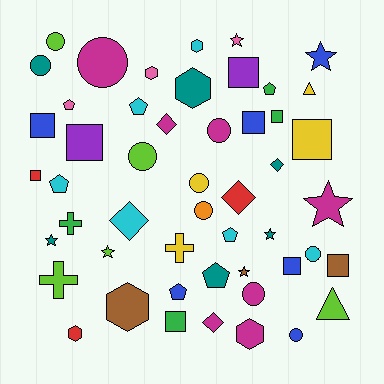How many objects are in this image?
There are 50 objects.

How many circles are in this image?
There are 10 circles.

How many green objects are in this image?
There are 4 green objects.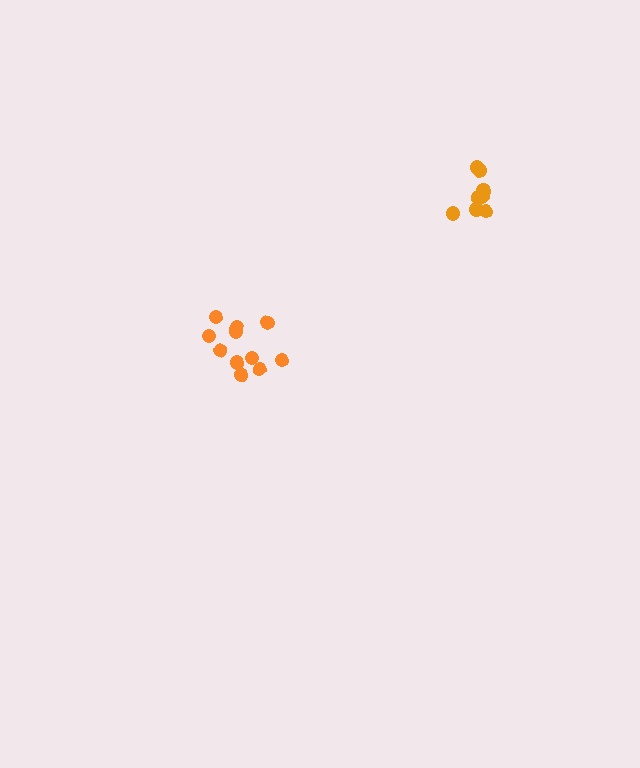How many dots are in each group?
Group 1: 11 dots, Group 2: 8 dots (19 total).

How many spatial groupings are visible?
There are 2 spatial groupings.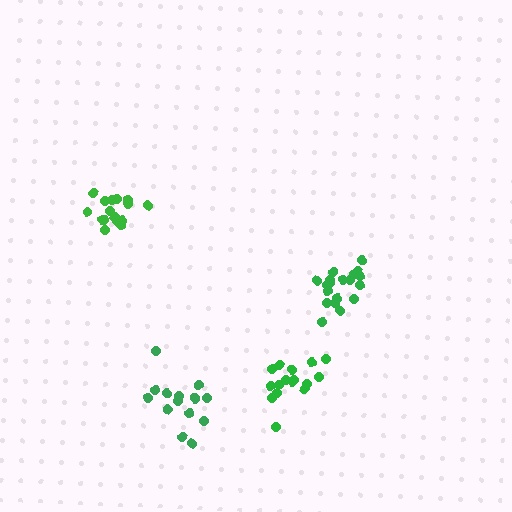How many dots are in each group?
Group 1: 19 dots, Group 2: 16 dots, Group 3: 15 dots, Group 4: 16 dots (66 total).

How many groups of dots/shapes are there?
There are 4 groups.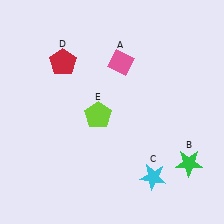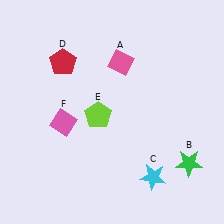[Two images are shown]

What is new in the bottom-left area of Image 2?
A pink diamond (F) was added in the bottom-left area of Image 2.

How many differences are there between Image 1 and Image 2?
There is 1 difference between the two images.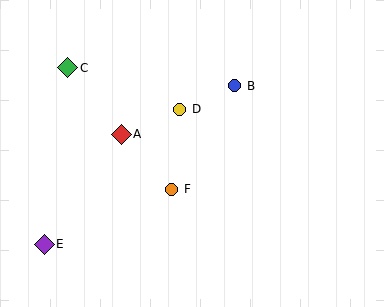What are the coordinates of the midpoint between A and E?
The midpoint between A and E is at (83, 189).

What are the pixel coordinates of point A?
Point A is at (121, 134).